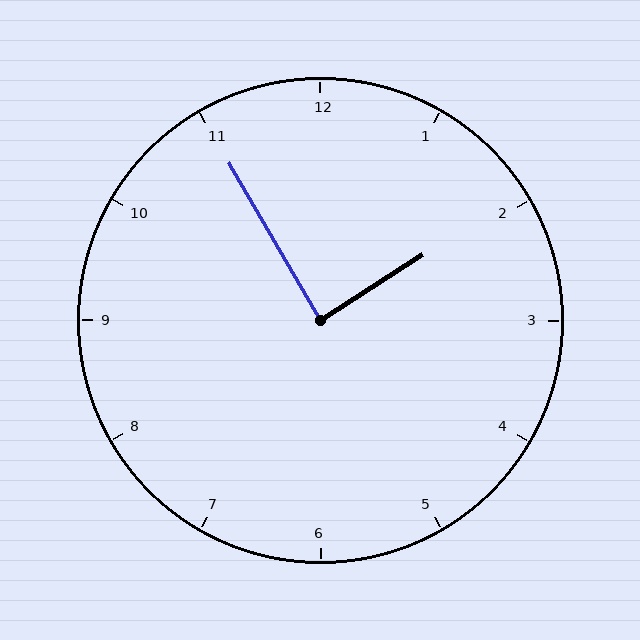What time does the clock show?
1:55.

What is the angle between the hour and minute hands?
Approximately 88 degrees.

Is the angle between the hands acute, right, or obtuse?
It is right.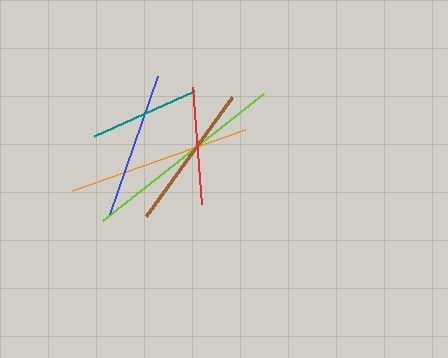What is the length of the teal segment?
The teal segment is approximately 110 pixels long.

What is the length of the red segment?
The red segment is approximately 118 pixels long.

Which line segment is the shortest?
The teal line is the shortest at approximately 110 pixels.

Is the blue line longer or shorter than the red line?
The blue line is longer than the red line.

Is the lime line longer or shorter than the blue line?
The lime line is longer than the blue line.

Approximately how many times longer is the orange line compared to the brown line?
The orange line is approximately 1.3 times the length of the brown line.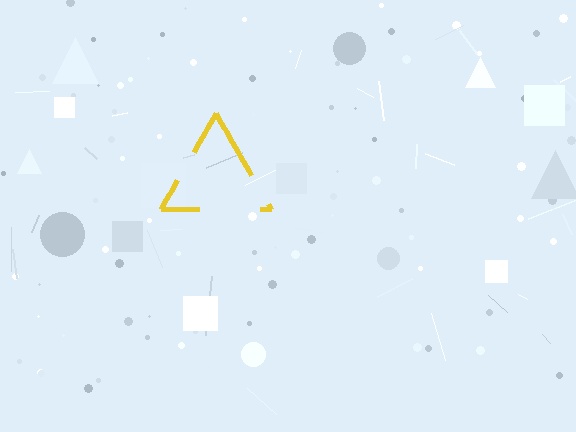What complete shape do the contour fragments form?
The contour fragments form a triangle.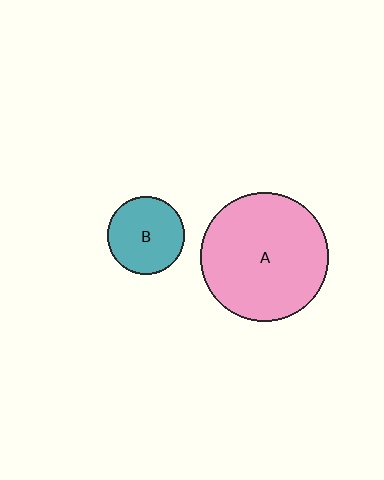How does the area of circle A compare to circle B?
Approximately 2.7 times.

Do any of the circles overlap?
No, none of the circles overlap.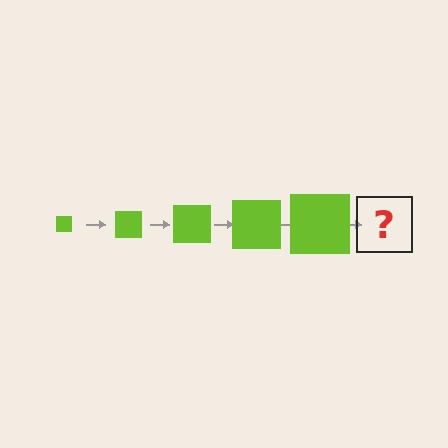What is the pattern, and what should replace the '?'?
The pattern is that the square gets progressively larger each step. The '?' should be a lime square, larger than the previous one.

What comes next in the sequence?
The next element should be a lime square, larger than the previous one.